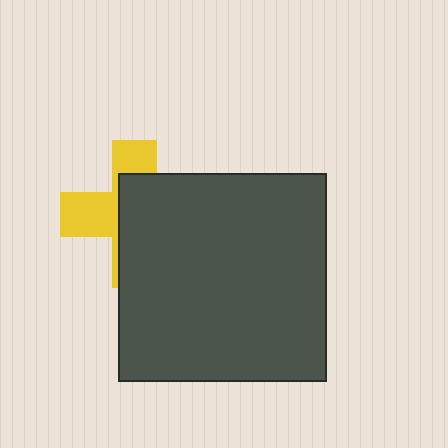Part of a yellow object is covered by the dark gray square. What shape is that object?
It is a cross.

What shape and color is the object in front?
The object in front is a dark gray square.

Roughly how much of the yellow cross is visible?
A small part of it is visible (roughly 40%).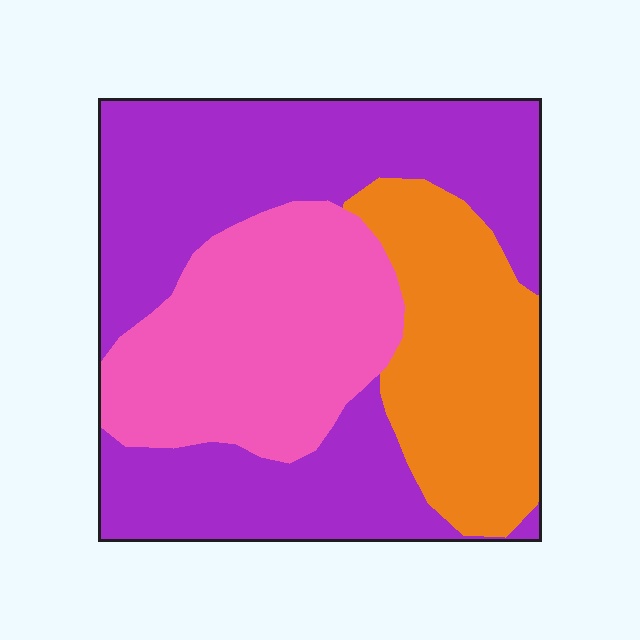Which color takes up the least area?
Orange, at roughly 25%.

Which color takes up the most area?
Purple, at roughly 50%.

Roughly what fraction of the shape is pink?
Pink takes up about one quarter (1/4) of the shape.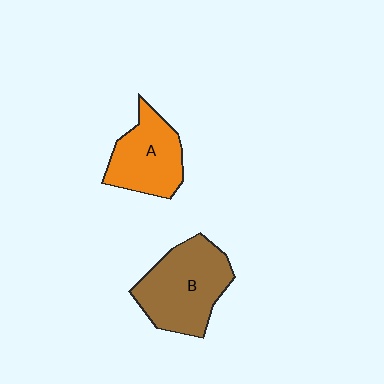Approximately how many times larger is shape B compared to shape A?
Approximately 1.3 times.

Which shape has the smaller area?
Shape A (orange).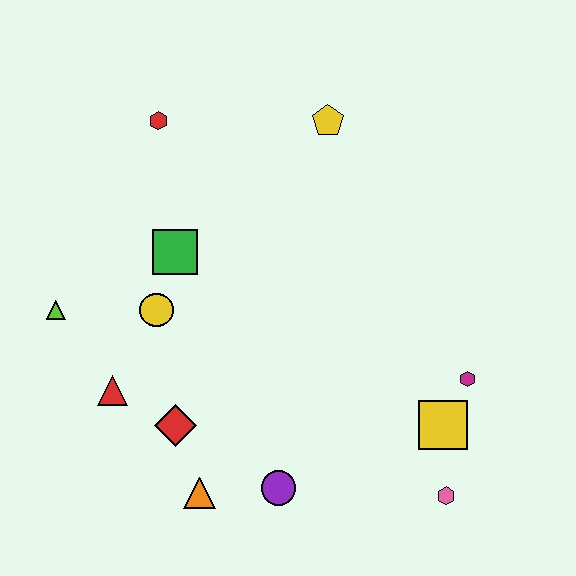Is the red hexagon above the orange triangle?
Yes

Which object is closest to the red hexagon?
The green square is closest to the red hexagon.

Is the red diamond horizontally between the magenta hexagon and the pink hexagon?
No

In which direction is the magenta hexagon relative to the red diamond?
The magenta hexagon is to the right of the red diamond.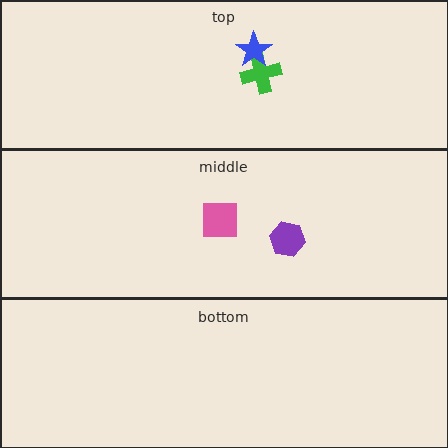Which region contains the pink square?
The middle region.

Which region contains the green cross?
The top region.